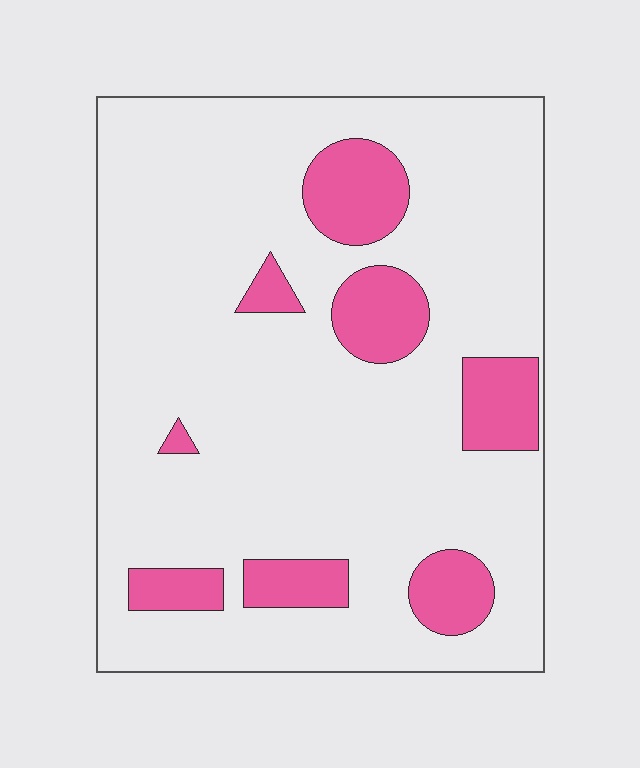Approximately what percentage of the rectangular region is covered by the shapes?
Approximately 15%.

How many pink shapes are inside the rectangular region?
8.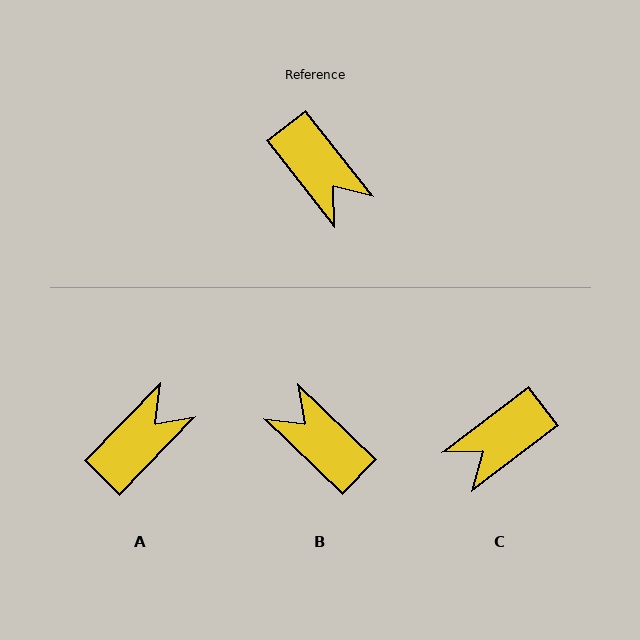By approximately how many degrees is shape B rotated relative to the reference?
Approximately 172 degrees clockwise.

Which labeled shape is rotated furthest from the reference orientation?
B, about 172 degrees away.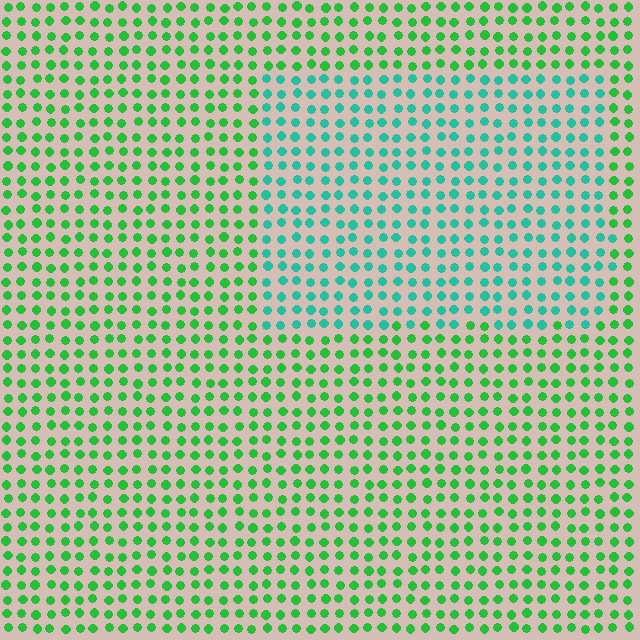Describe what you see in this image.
The image is filled with small green elements in a uniform arrangement. A rectangle-shaped region is visible where the elements are tinted to a slightly different hue, forming a subtle color boundary.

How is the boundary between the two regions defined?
The boundary is defined purely by a slight shift in hue (about 39 degrees). Spacing, size, and orientation are identical on both sides.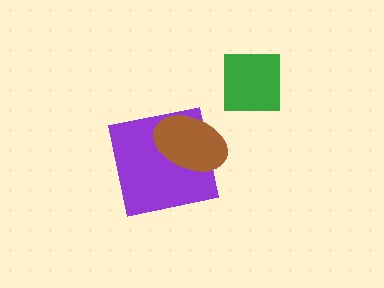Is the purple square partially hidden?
Yes, it is partially covered by another shape.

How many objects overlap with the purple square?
1 object overlaps with the purple square.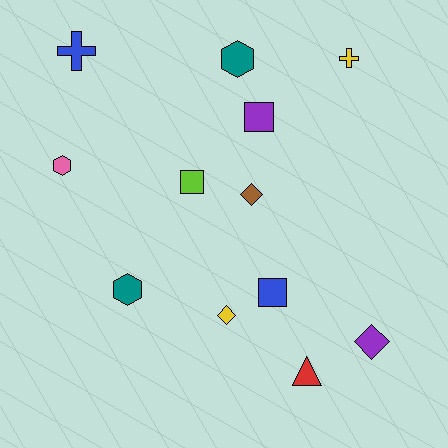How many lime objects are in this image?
There is 1 lime object.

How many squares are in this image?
There are 3 squares.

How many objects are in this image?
There are 12 objects.